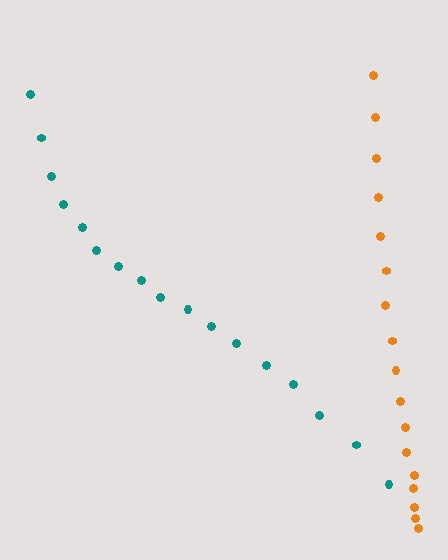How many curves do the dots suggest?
There are 2 distinct paths.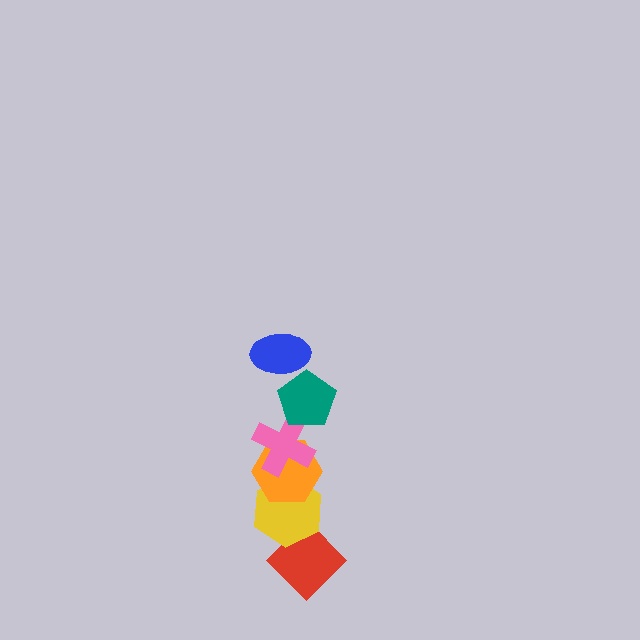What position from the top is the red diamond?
The red diamond is 6th from the top.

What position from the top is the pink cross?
The pink cross is 3rd from the top.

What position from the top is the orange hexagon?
The orange hexagon is 4th from the top.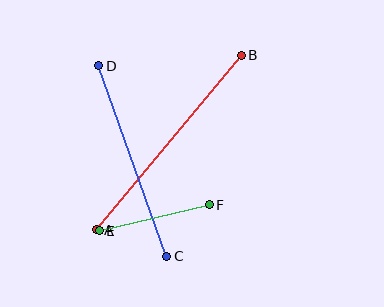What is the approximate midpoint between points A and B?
The midpoint is at approximately (169, 143) pixels.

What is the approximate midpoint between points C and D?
The midpoint is at approximately (133, 161) pixels.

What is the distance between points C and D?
The distance is approximately 202 pixels.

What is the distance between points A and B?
The distance is approximately 226 pixels.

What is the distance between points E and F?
The distance is approximately 113 pixels.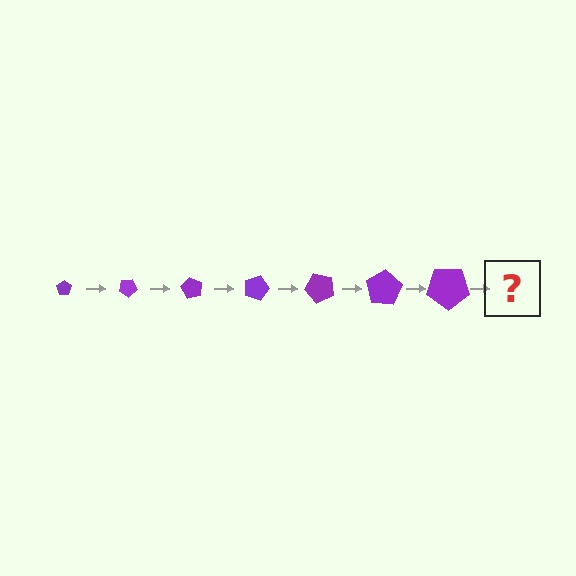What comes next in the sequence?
The next element should be a pentagon, larger than the previous one and rotated 210 degrees from the start.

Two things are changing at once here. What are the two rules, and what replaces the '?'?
The two rules are that the pentagon grows larger each step and it rotates 30 degrees each step. The '?' should be a pentagon, larger than the previous one and rotated 210 degrees from the start.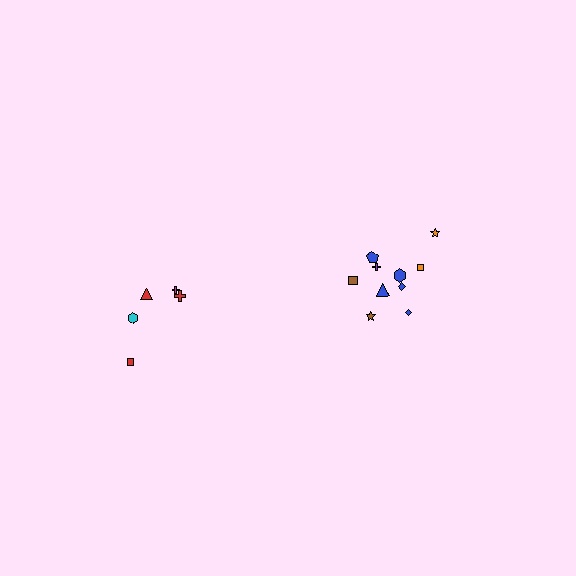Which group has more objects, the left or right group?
The right group.